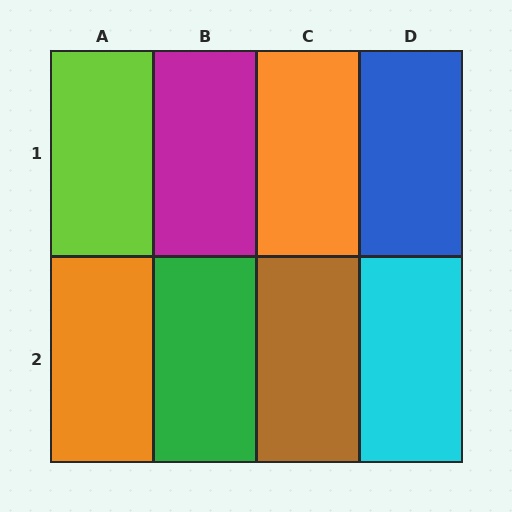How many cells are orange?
2 cells are orange.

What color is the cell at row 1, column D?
Blue.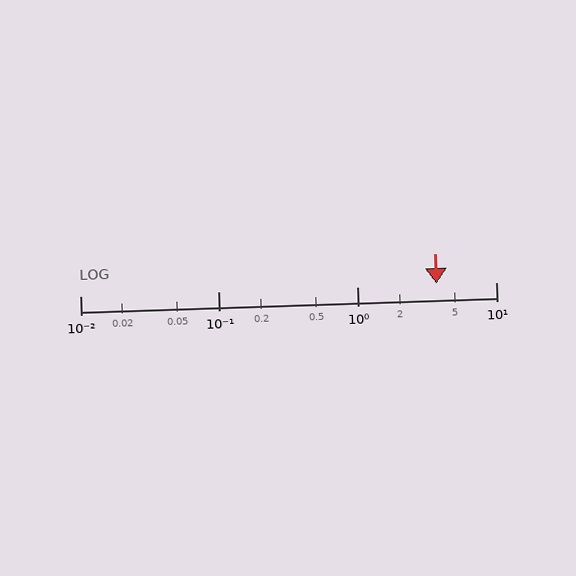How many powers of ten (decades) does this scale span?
The scale spans 3 decades, from 0.01 to 10.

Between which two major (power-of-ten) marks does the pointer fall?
The pointer is between 1 and 10.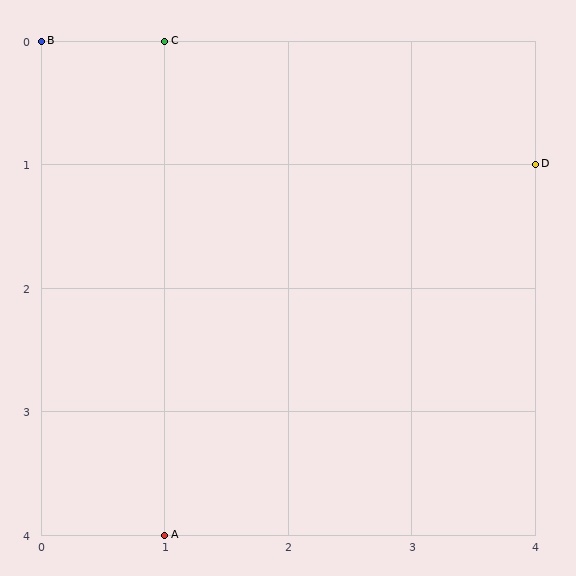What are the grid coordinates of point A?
Point A is at grid coordinates (1, 4).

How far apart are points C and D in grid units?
Points C and D are 3 columns and 1 row apart (about 3.2 grid units diagonally).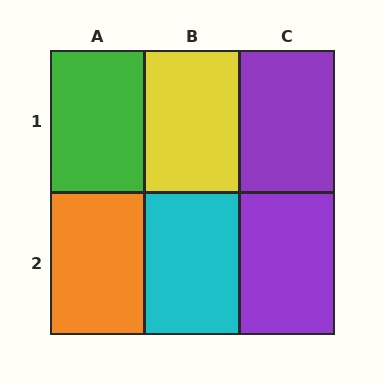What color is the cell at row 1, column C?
Purple.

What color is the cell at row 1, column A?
Green.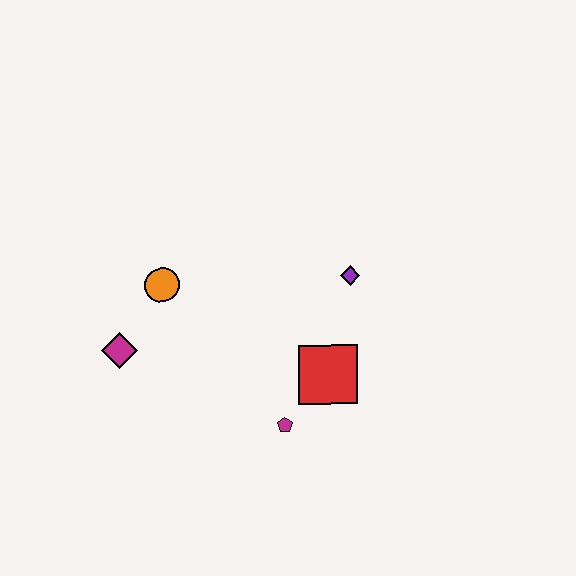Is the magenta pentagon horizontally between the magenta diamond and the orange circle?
No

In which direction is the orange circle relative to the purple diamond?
The orange circle is to the left of the purple diamond.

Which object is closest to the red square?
The magenta pentagon is closest to the red square.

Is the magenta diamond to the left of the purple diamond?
Yes